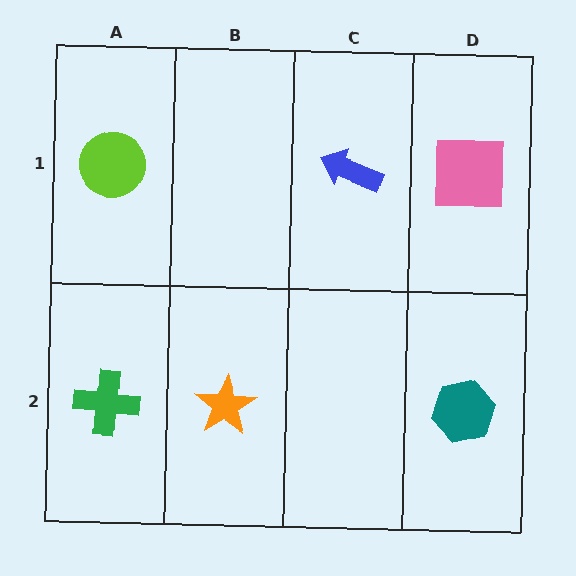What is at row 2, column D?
A teal hexagon.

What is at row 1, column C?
A blue arrow.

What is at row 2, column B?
An orange star.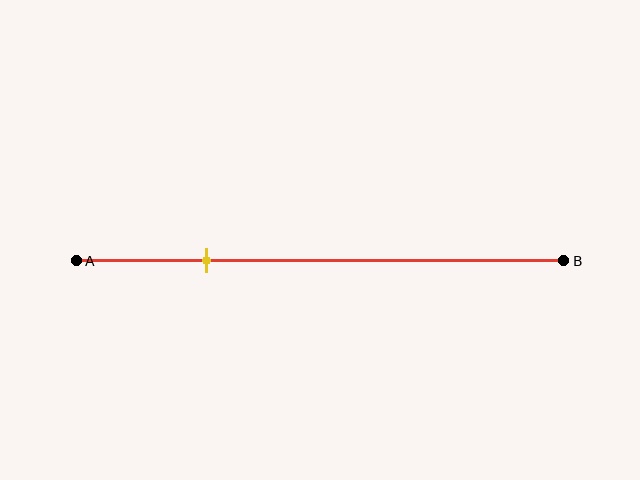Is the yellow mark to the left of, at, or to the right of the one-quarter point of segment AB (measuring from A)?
The yellow mark is approximately at the one-quarter point of segment AB.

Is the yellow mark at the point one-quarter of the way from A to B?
Yes, the mark is approximately at the one-quarter point.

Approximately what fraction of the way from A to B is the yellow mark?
The yellow mark is approximately 25% of the way from A to B.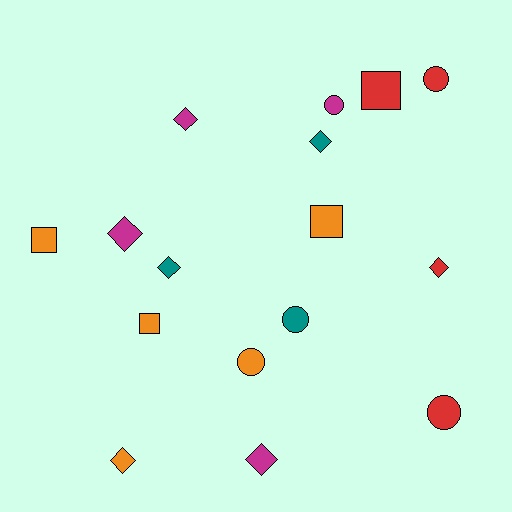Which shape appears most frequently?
Diamond, with 7 objects.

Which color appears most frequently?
Orange, with 5 objects.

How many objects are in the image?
There are 16 objects.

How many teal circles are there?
There is 1 teal circle.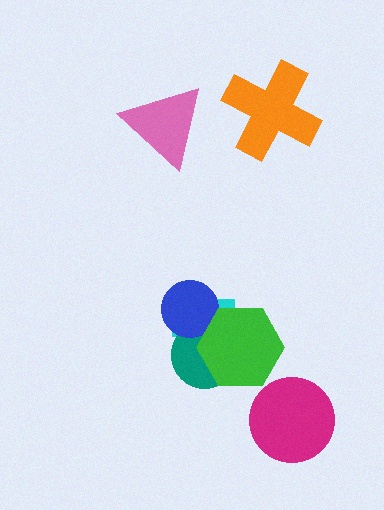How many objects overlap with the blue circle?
3 objects overlap with the blue circle.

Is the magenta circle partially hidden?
No, no other shape covers it.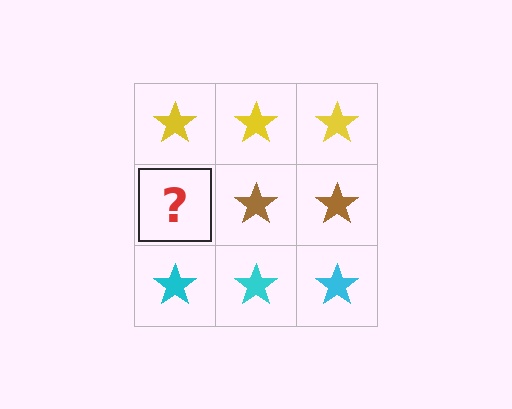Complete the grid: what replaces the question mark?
The question mark should be replaced with a brown star.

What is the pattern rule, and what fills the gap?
The rule is that each row has a consistent color. The gap should be filled with a brown star.